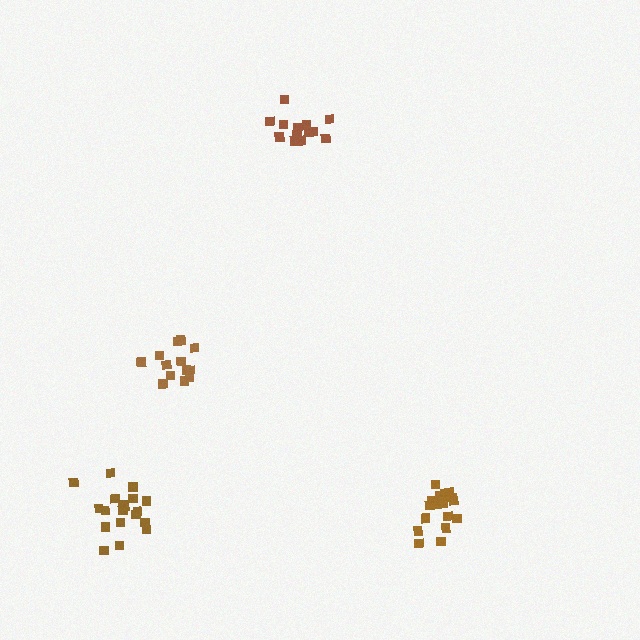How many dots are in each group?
Group 1: 14 dots, Group 2: 19 dots, Group 3: 19 dots, Group 4: 13 dots (65 total).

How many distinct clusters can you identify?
There are 4 distinct clusters.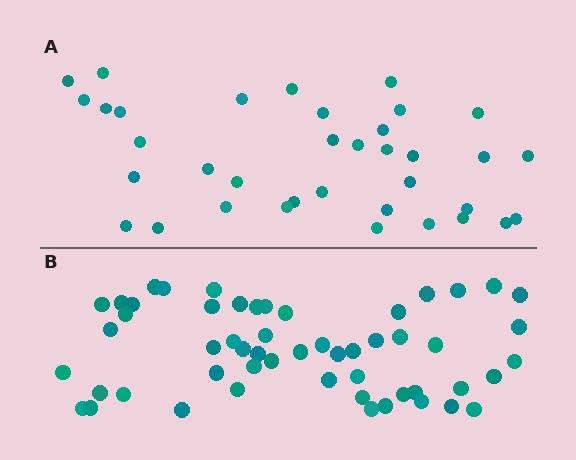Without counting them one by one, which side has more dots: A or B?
Region B (the bottom region) has more dots.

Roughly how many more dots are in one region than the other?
Region B has approximately 20 more dots than region A.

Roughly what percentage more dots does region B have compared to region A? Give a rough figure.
About 50% more.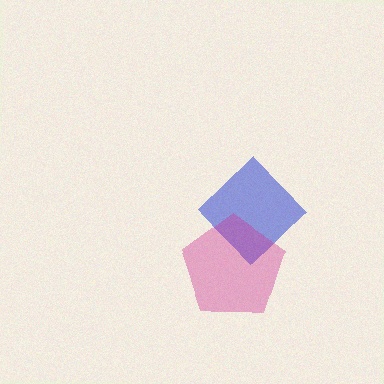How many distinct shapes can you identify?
There are 2 distinct shapes: a blue diamond, a magenta pentagon.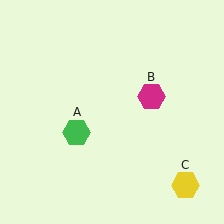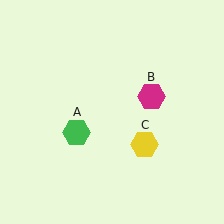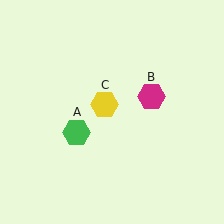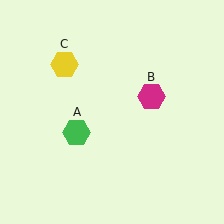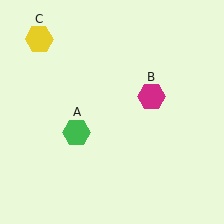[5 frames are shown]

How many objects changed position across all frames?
1 object changed position: yellow hexagon (object C).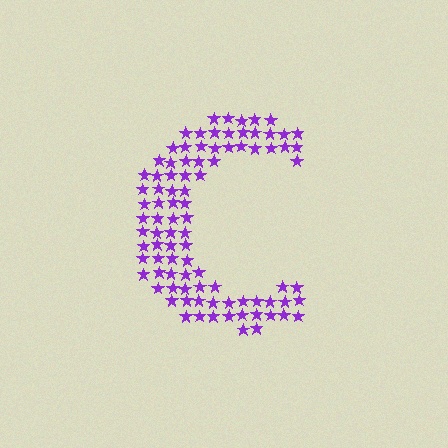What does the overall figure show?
The overall figure shows the letter C.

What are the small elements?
The small elements are stars.